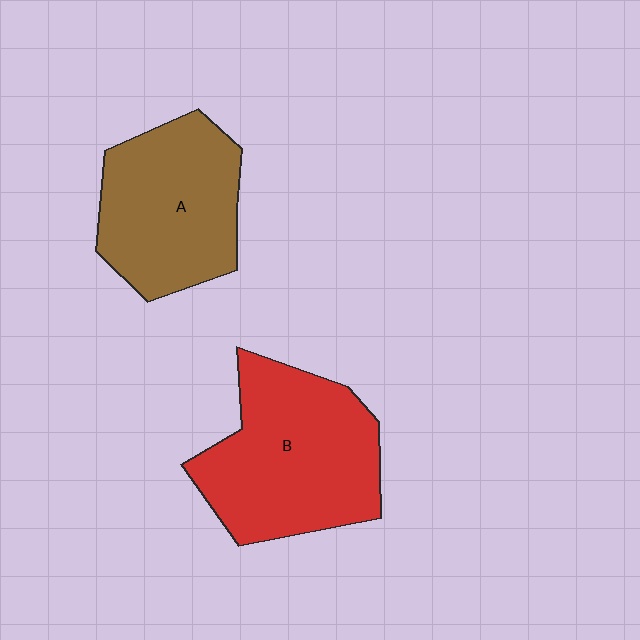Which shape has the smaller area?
Shape A (brown).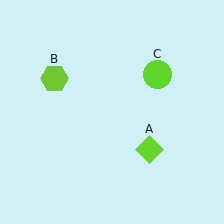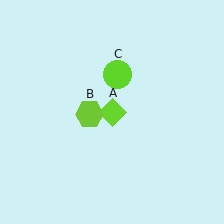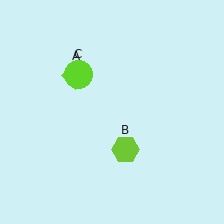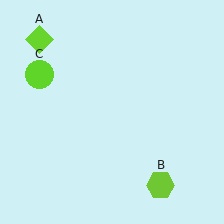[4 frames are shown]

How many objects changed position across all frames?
3 objects changed position: lime diamond (object A), lime hexagon (object B), lime circle (object C).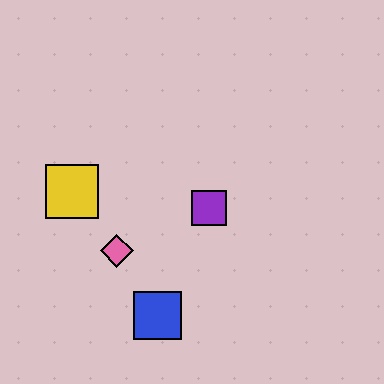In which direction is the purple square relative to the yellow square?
The purple square is to the right of the yellow square.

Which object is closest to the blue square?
The pink diamond is closest to the blue square.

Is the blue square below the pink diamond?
Yes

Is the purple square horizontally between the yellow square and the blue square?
No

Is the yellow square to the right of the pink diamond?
No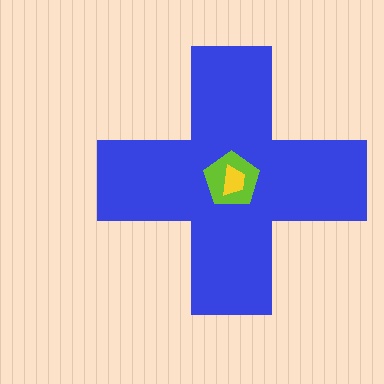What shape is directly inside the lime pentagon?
The yellow trapezoid.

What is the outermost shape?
The blue cross.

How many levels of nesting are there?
3.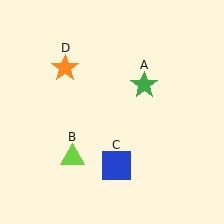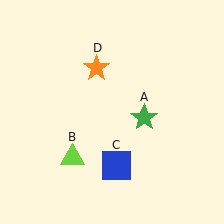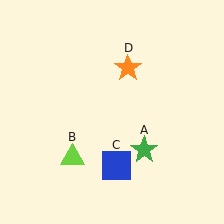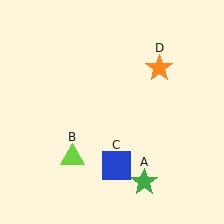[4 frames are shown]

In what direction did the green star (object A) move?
The green star (object A) moved down.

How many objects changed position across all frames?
2 objects changed position: green star (object A), orange star (object D).